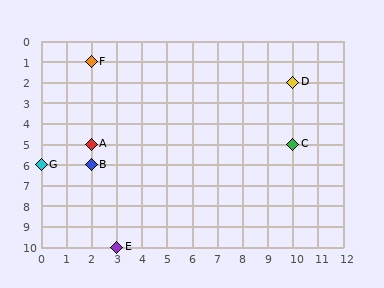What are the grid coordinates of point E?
Point E is at grid coordinates (3, 10).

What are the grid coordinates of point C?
Point C is at grid coordinates (10, 5).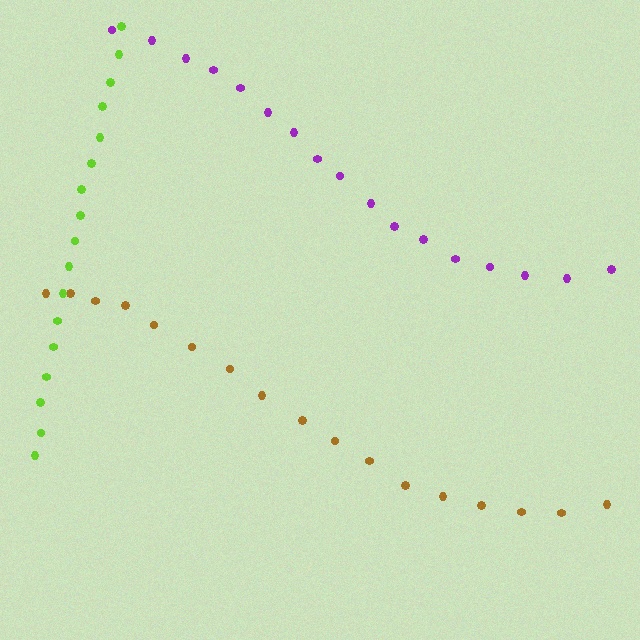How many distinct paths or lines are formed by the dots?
There are 3 distinct paths.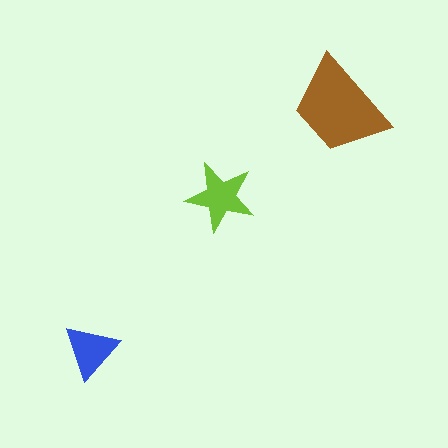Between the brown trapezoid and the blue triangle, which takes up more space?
The brown trapezoid.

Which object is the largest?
The brown trapezoid.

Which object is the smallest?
The blue triangle.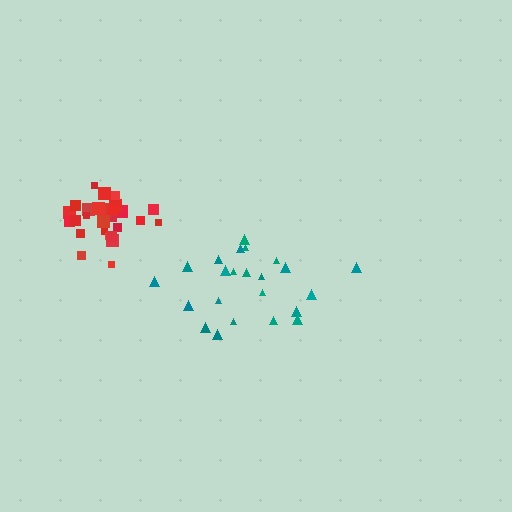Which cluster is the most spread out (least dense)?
Teal.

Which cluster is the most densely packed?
Red.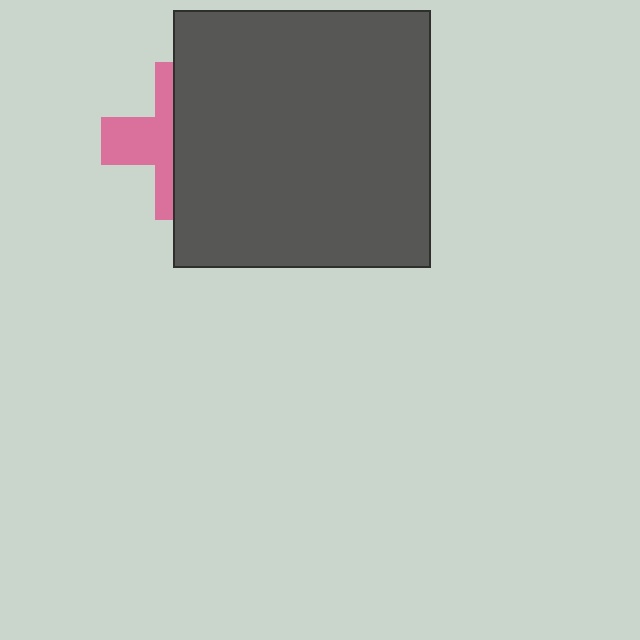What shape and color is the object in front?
The object in front is a dark gray square.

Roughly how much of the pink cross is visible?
A small part of it is visible (roughly 43%).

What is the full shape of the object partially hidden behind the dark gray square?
The partially hidden object is a pink cross.